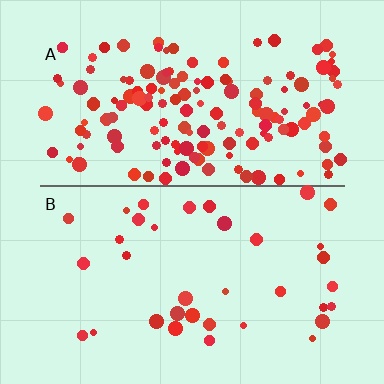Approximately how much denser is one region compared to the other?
Approximately 4.2× — region A over region B.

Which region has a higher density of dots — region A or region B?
A (the top).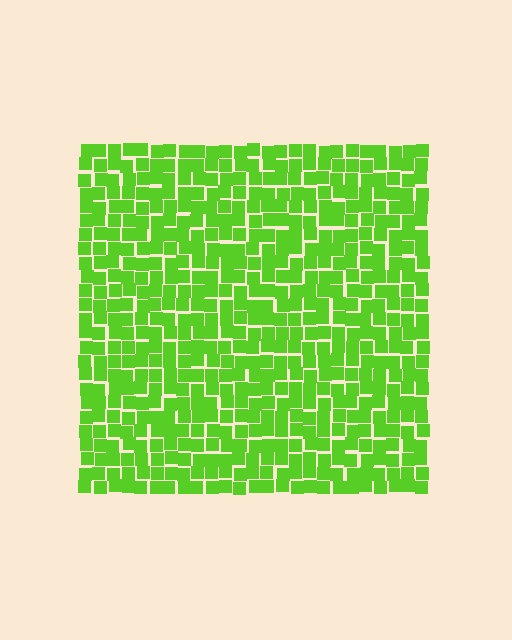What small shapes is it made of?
It is made of small squares.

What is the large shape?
The large shape is a square.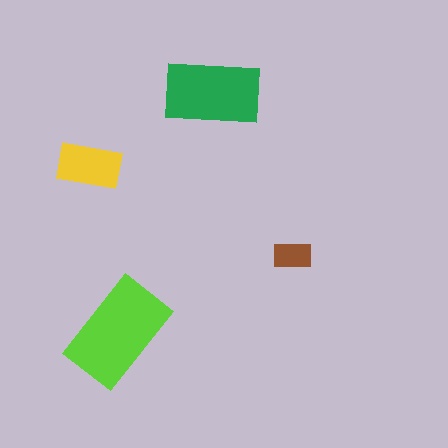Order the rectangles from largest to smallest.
the lime one, the green one, the yellow one, the brown one.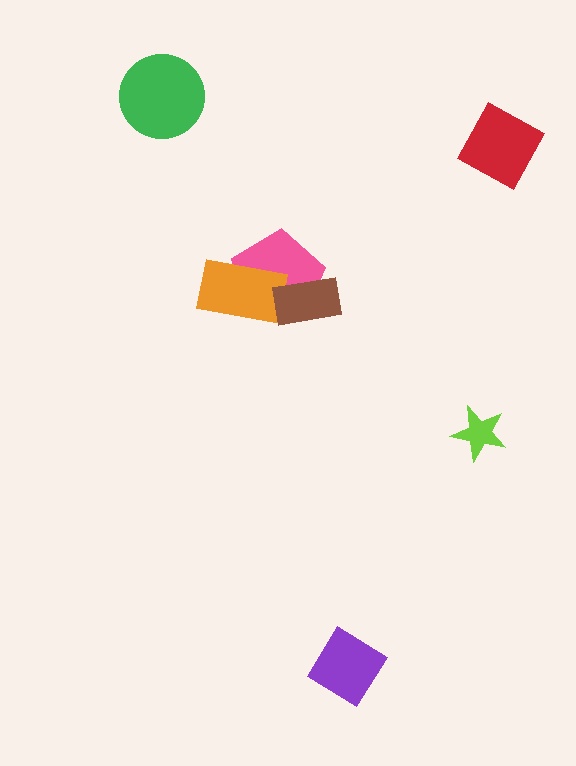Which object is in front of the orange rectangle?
The brown rectangle is in front of the orange rectangle.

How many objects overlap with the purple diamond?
0 objects overlap with the purple diamond.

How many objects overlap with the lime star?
0 objects overlap with the lime star.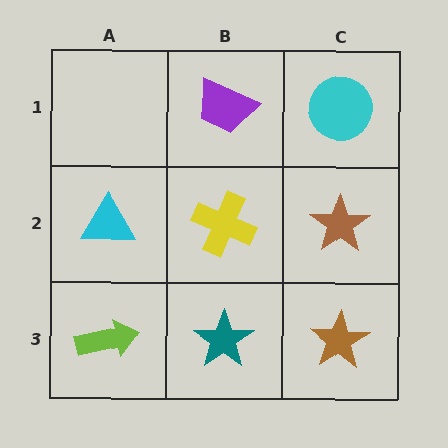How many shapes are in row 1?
2 shapes.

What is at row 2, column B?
A yellow cross.